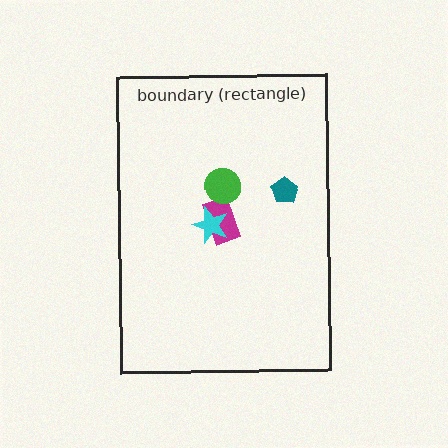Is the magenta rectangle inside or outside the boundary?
Inside.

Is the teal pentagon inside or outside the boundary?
Inside.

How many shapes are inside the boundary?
4 inside, 0 outside.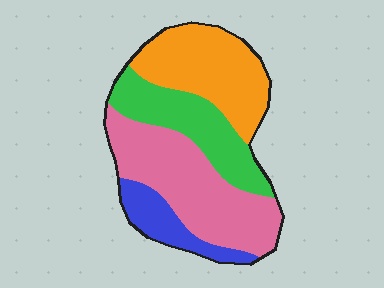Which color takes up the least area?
Blue, at roughly 10%.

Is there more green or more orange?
Orange.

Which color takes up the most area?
Pink, at roughly 35%.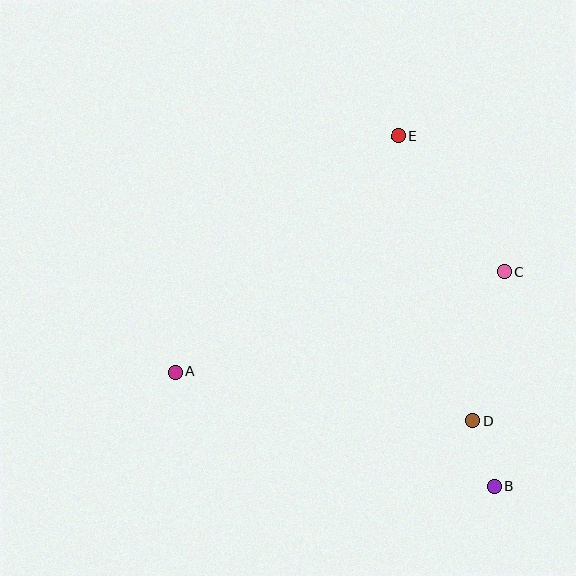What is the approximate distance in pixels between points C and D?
The distance between C and D is approximately 153 pixels.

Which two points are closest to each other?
Points B and D are closest to each other.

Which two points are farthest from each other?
Points B and E are farthest from each other.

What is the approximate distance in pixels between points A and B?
The distance between A and B is approximately 338 pixels.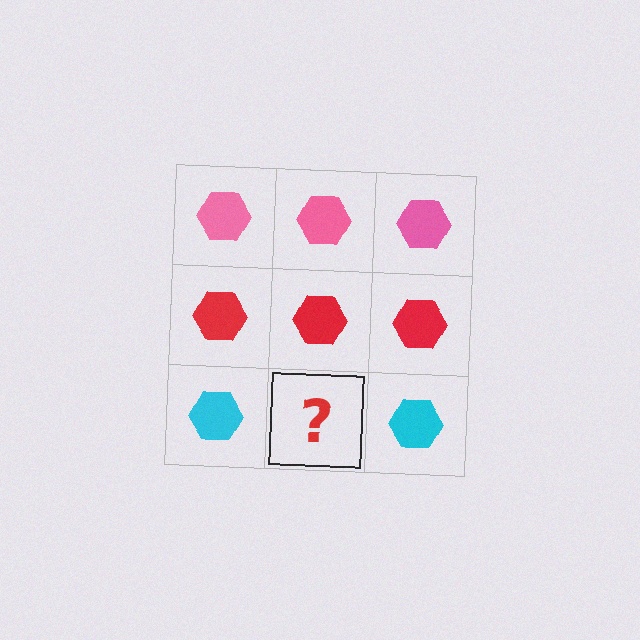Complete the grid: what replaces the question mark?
The question mark should be replaced with a cyan hexagon.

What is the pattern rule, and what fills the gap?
The rule is that each row has a consistent color. The gap should be filled with a cyan hexagon.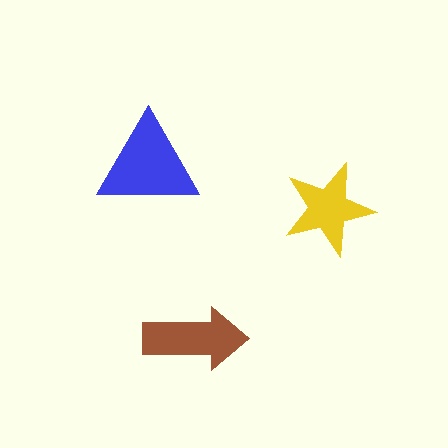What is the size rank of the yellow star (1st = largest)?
3rd.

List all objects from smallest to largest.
The yellow star, the brown arrow, the blue triangle.